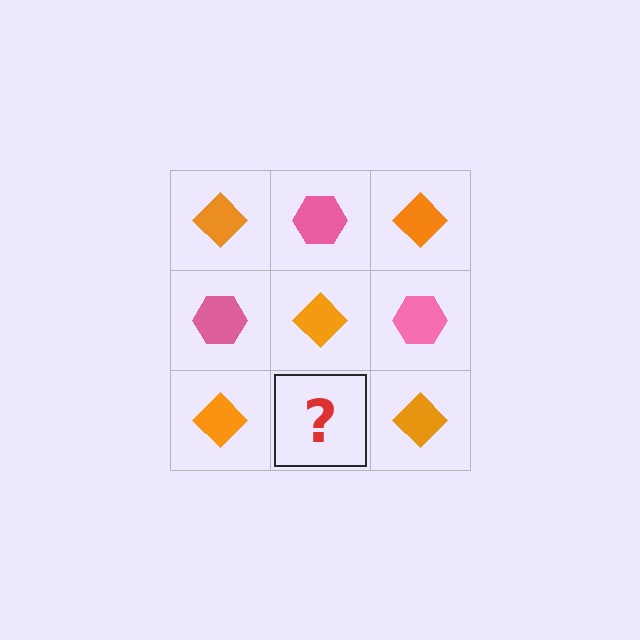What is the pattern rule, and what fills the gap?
The rule is that it alternates orange diamond and pink hexagon in a checkerboard pattern. The gap should be filled with a pink hexagon.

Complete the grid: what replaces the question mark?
The question mark should be replaced with a pink hexagon.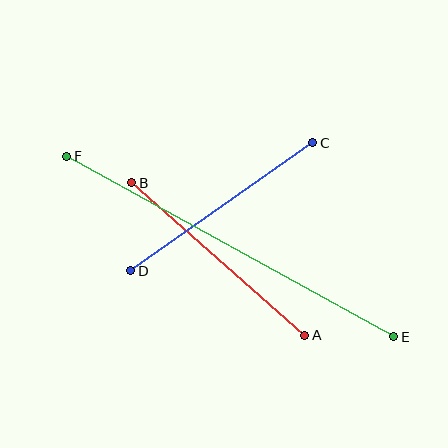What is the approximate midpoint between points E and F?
The midpoint is at approximately (230, 246) pixels.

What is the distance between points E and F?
The distance is approximately 373 pixels.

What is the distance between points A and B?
The distance is approximately 230 pixels.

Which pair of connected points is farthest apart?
Points E and F are farthest apart.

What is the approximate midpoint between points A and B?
The midpoint is at approximately (218, 259) pixels.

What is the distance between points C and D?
The distance is approximately 222 pixels.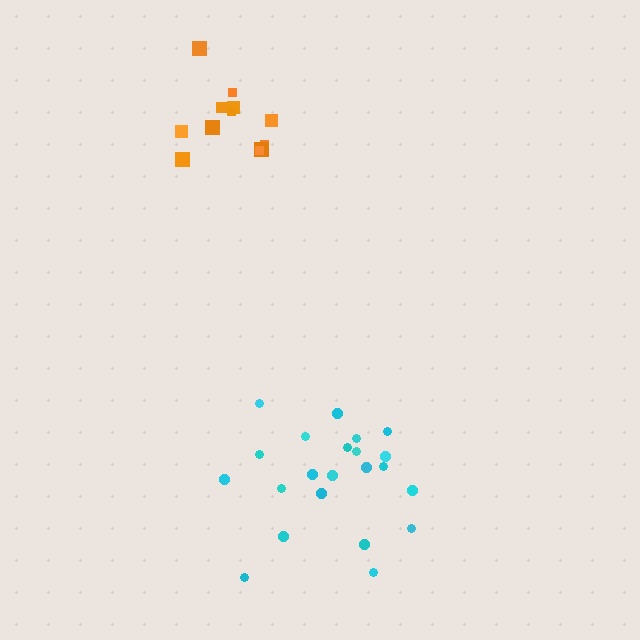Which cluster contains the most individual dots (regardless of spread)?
Cyan (22).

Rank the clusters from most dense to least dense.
orange, cyan.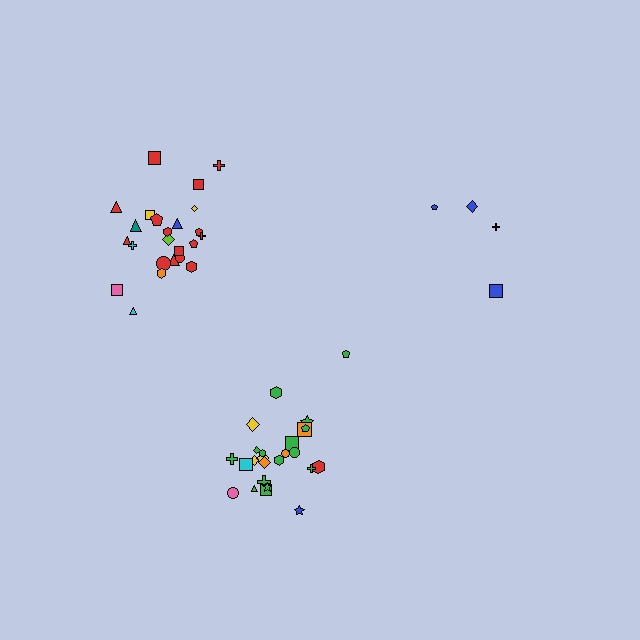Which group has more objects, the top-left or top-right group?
The top-left group.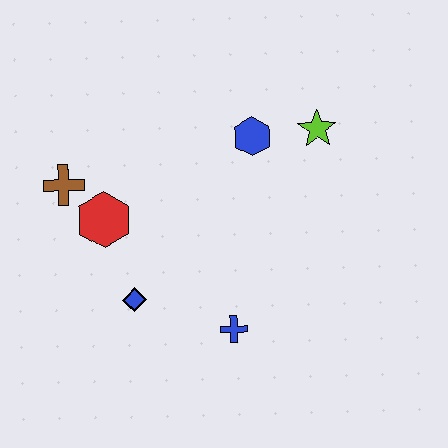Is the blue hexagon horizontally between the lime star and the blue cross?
Yes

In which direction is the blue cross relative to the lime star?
The blue cross is below the lime star.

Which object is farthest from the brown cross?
The lime star is farthest from the brown cross.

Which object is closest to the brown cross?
The red hexagon is closest to the brown cross.